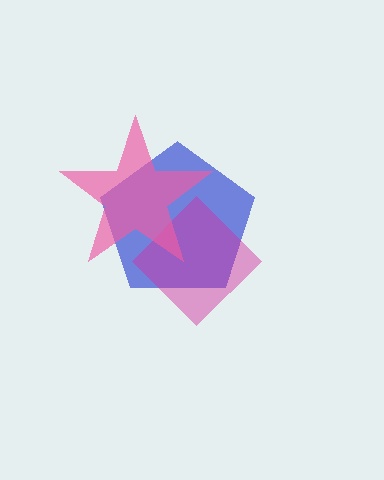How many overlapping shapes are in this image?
There are 3 overlapping shapes in the image.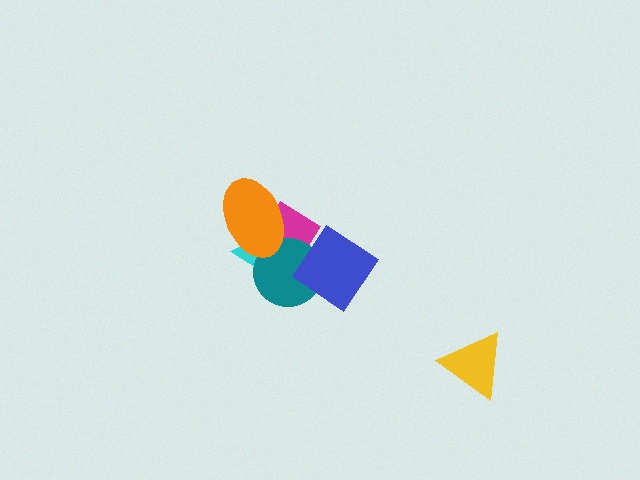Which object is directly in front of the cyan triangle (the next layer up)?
The magenta diamond is directly in front of the cyan triangle.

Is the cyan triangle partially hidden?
Yes, it is partially covered by another shape.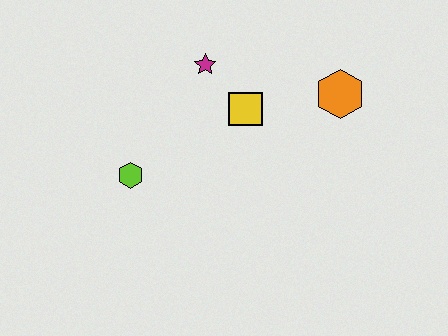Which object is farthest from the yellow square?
The lime hexagon is farthest from the yellow square.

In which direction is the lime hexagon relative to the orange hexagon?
The lime hexagon is to the left of the orange hexagon.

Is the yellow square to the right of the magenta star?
Yes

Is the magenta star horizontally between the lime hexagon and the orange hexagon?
Yes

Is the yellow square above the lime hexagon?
Yes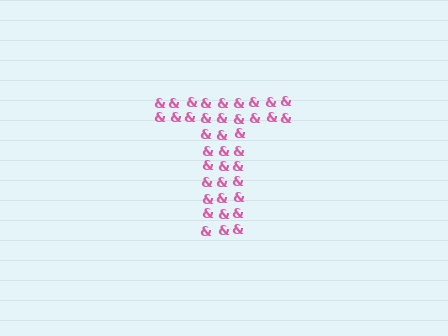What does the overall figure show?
The overall figure shows the letter T.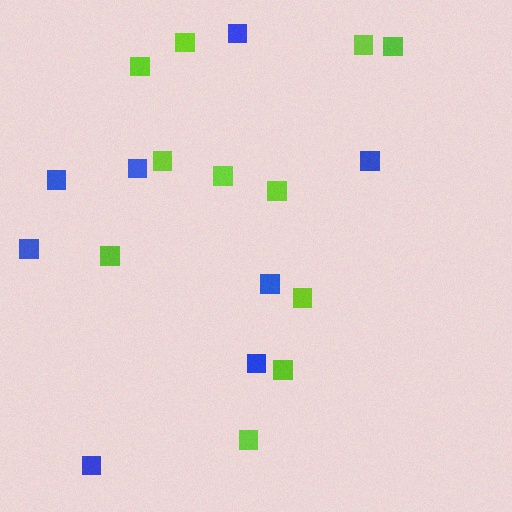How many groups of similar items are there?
There are 2 groups: one group of blue squares (8) and one group of lime squares (11).